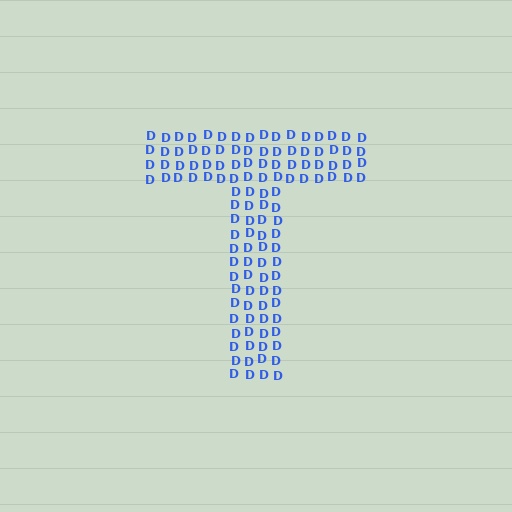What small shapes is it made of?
It is made of small letter D's.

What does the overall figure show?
The overall figure shows the letter T.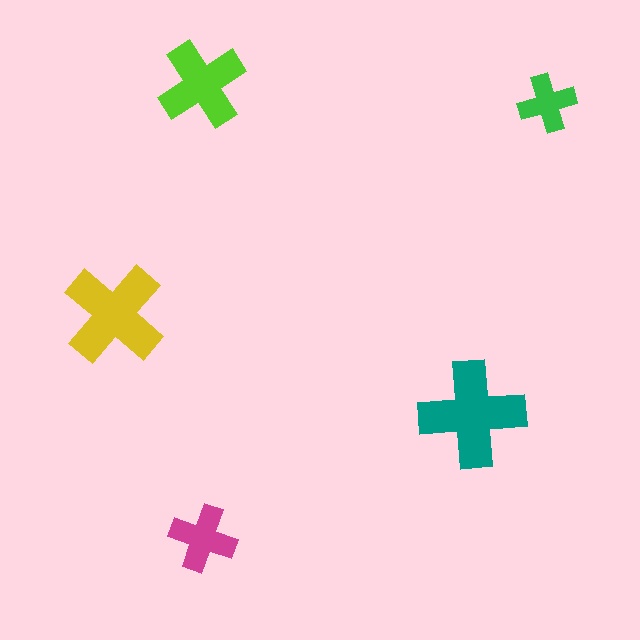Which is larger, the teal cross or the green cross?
The teal one.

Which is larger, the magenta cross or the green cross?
The magenta one.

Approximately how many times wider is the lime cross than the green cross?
About 1.5 times wider.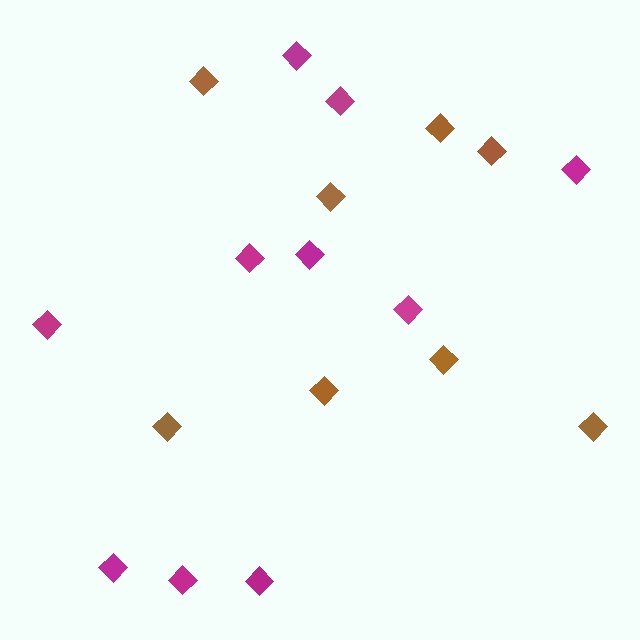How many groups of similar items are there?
There are 2 groups: one group of magenta diamonds (10) and one group of brown diamonds (8).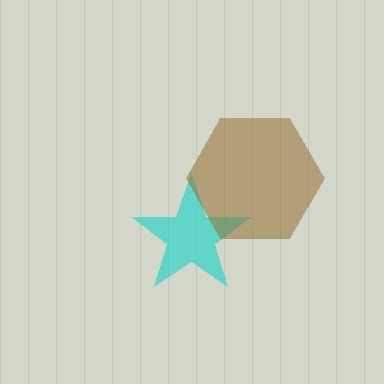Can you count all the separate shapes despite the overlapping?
Yes, there are 2 separate shapes.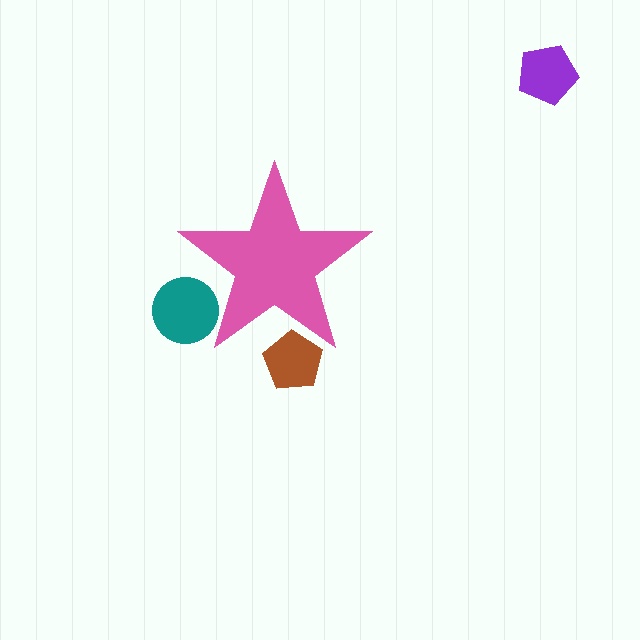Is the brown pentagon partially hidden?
Yes, the brown pentagon is partially hidden behind the pink star.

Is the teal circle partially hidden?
Yes, the teal circle is partially hidden behind the pink star.